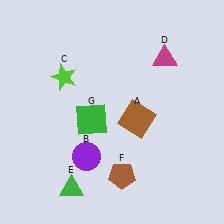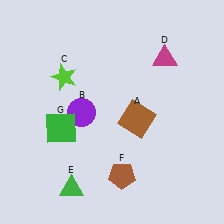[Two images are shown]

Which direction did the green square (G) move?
The green square (G) moved left.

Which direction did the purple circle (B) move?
The purple circle (B) moved up.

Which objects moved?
The objects that moved are: the purple circle (B), the green square (G).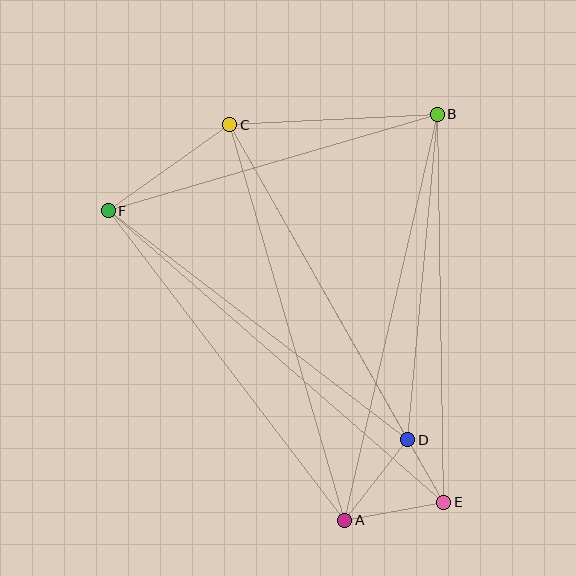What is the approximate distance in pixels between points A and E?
The distance between A and E is approximately 101 pixels.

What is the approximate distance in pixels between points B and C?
The distance between B and C is approximately 208 pixels.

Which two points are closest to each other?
Points D and E are closest to each other.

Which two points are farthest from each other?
Points E and F are farthest from each other.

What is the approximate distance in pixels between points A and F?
The distance between A and F is approximately 390 pixels.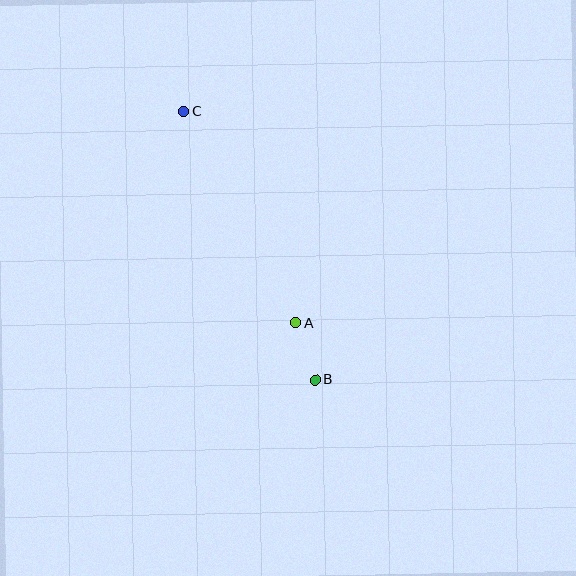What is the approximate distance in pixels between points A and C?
The distance between A and C is approximately 240 pixels.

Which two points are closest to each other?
Points A and B are closest to each other.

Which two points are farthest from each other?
Points B and C are farthest from each other.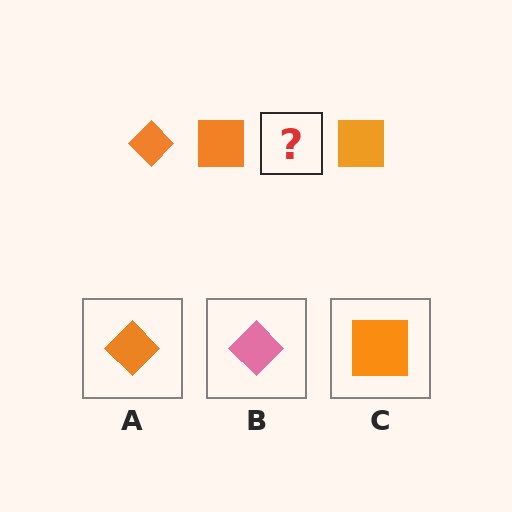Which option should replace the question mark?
Option A.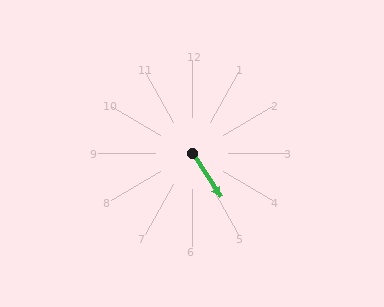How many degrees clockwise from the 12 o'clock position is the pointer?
Approximately 147 degrees.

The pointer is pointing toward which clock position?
Roughly 5 o'clock.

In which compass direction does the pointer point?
Southeast.